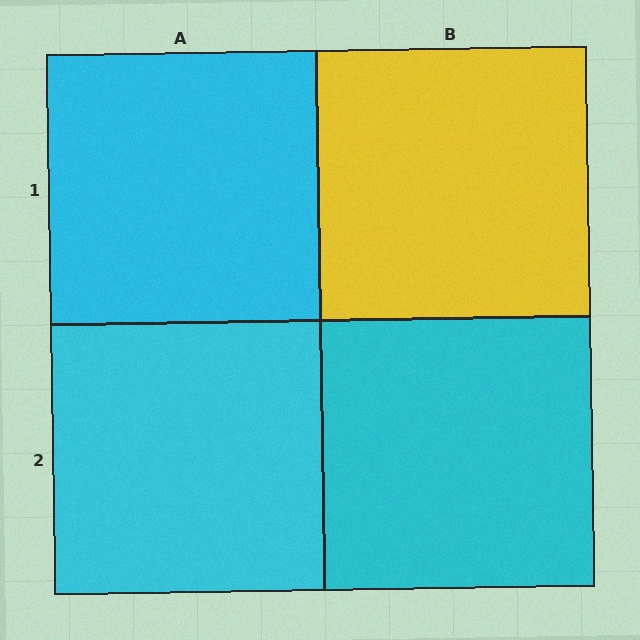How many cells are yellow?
1 cell is yellow.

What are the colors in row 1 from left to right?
Cyan, yellow.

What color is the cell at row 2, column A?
Cyan.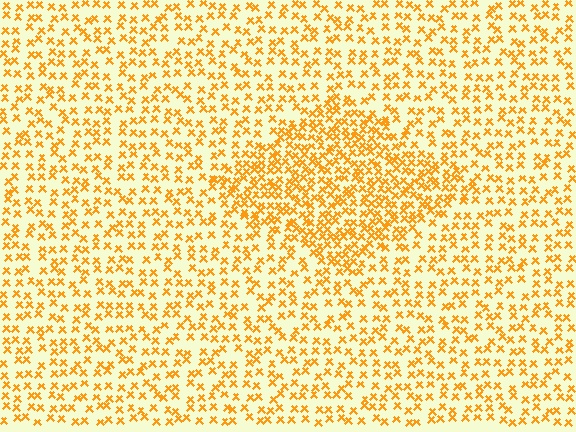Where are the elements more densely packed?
The elements are more densely packed inside the diamond boundary.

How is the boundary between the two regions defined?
The boundary is defined by a change in element density (approximately 1.9x ratio). All elements are the same color, size, and shape.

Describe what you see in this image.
The image contains small orange elements arranged at two different densities. A diamond-shaped region is visible where the elements are more densely packed than the surrounding area.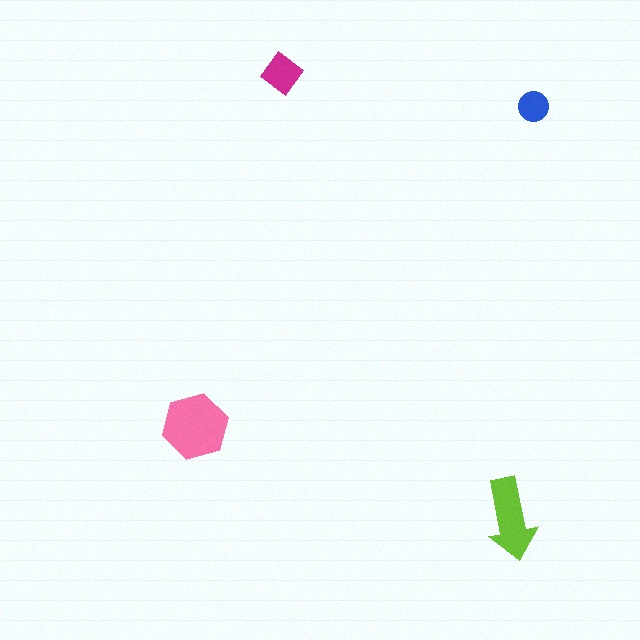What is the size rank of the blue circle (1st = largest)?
4th.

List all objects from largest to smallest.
The pink hexagon, the lime arrow, the magenta diamond, the blue circle.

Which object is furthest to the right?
The blue circle is rightmost.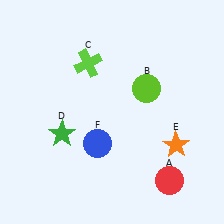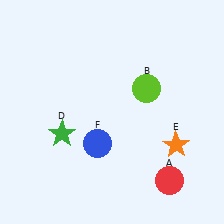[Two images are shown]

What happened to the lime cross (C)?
The lime cross (C) was removed in Image 2. It was in the top-left area of Image 1.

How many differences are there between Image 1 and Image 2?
There is 1 difference between the two images.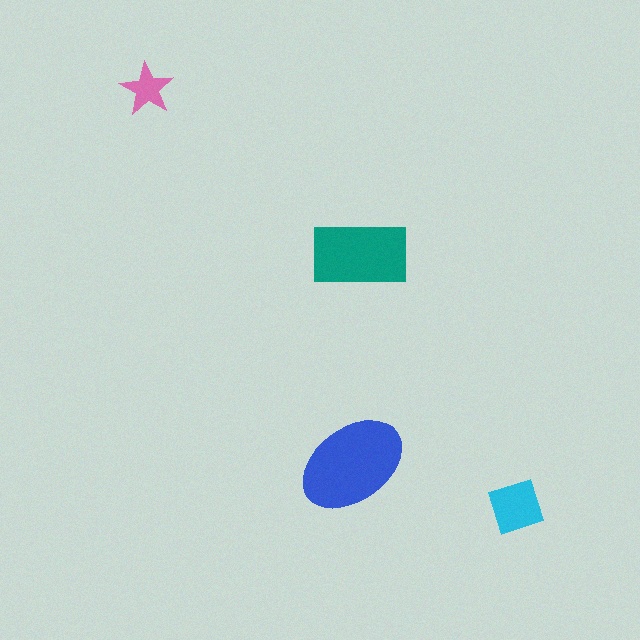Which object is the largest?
The blue ellipse.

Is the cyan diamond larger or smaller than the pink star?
Larger.